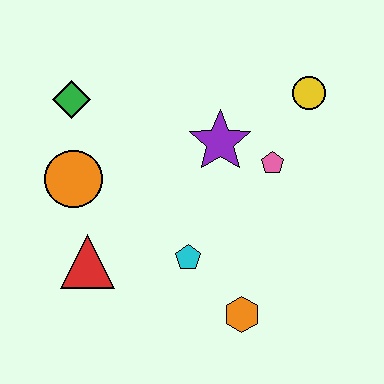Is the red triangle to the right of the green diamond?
Yes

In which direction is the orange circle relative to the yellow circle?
The orange circle is to the left of the yellow circle.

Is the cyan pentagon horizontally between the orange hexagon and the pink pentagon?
No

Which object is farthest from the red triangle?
The yellow circle is farthest from the red triangle.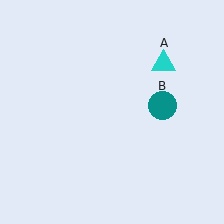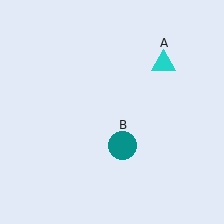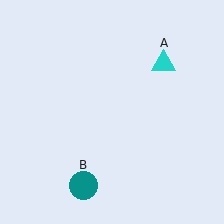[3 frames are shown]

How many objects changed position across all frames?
1 object changed position: teal circle (object B).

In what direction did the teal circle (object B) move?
The teal circle (object B) moved down and to the left.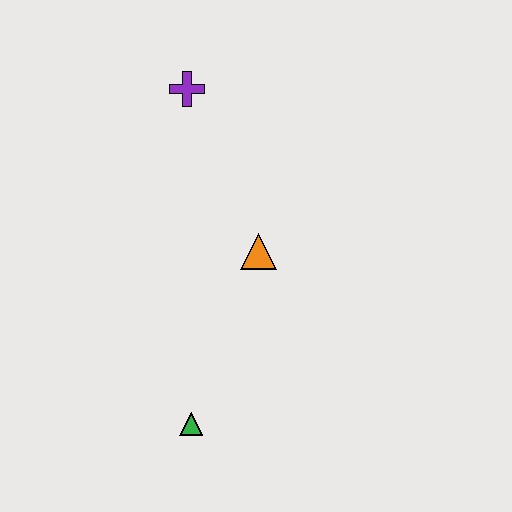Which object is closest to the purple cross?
The orange triangle is closest to the purple cross.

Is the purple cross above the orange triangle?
Yes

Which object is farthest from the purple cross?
The green triangle is farthest from the purple cross.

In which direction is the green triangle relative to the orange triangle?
The green triangle is below the orange triangle.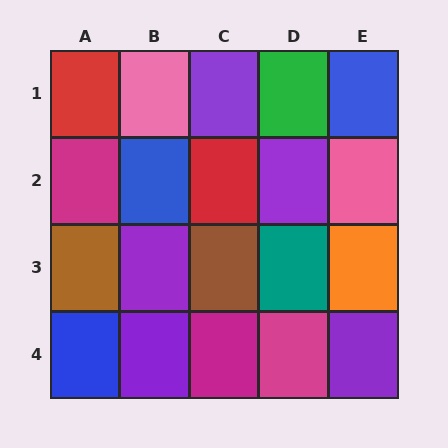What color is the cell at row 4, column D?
Magenta.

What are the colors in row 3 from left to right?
Brown, purple, brown, teal, orange.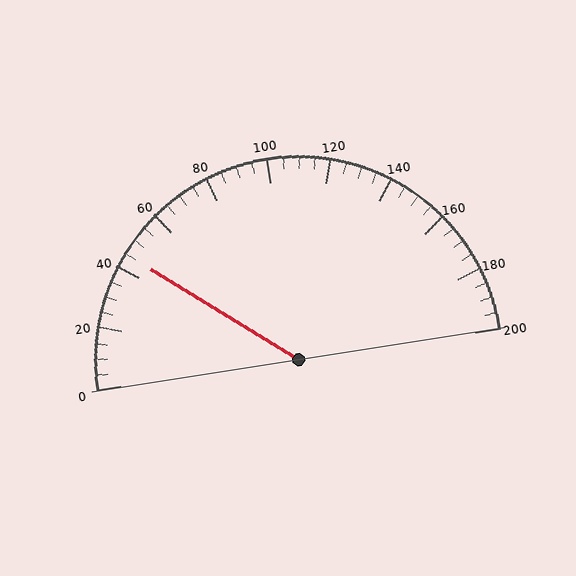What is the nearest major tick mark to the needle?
The nearest major tick mark is 40.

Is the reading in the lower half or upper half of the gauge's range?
The reading is in the lower half of the range (0 to 200).